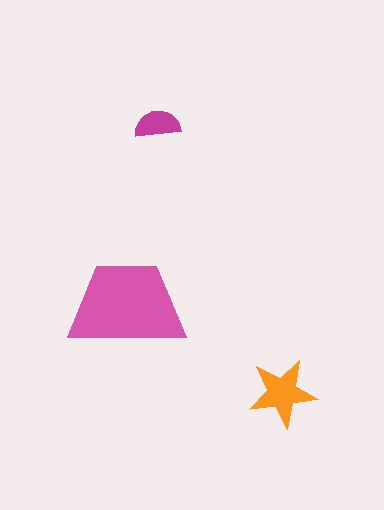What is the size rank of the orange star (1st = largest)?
2nd.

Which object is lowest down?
The orange star is bottommost.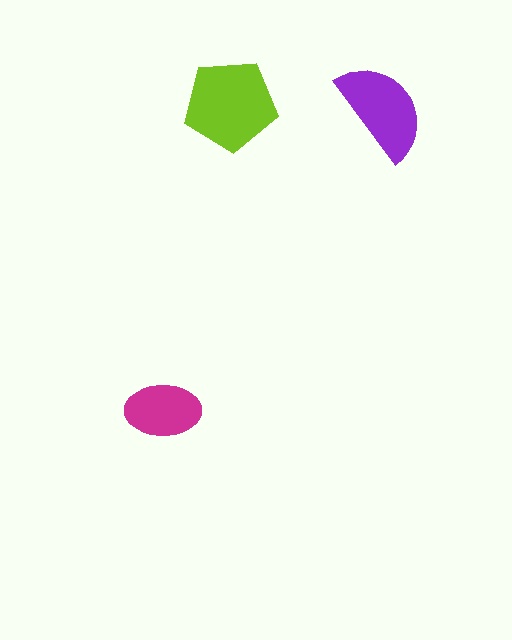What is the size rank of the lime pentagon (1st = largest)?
1st.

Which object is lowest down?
The magenta ellipse is bottommost.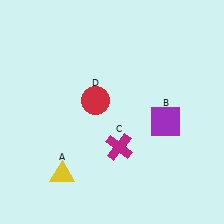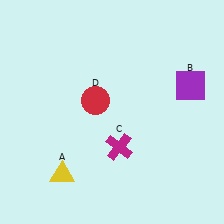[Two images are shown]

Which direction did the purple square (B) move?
The purple square (B) moved up.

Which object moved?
The purple square (B) moved up.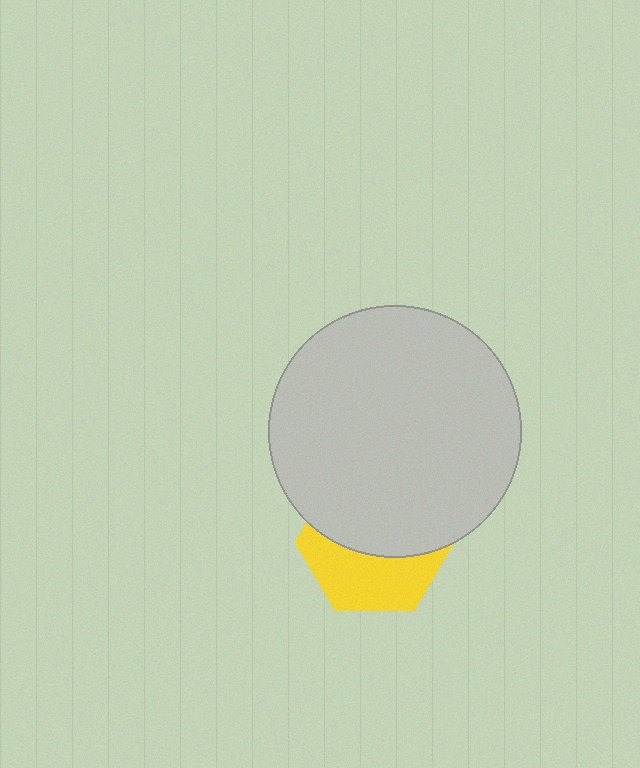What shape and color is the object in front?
The object in front is a light gray circle.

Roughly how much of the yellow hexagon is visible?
A small part of it is visible (roughly 44%).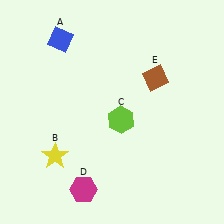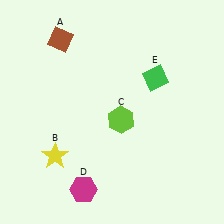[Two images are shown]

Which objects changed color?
A changed from blue to brown. E changed from brown to green.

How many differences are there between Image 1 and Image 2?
There are 2 differences between the two images.